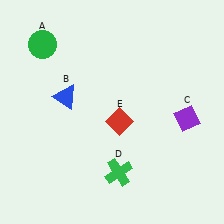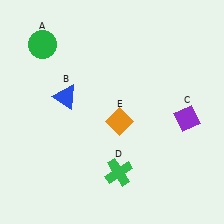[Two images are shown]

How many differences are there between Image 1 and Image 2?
There is 1 difference between the two images.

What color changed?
The diamond (E) changed from red in Image 1 to orange in Image 2.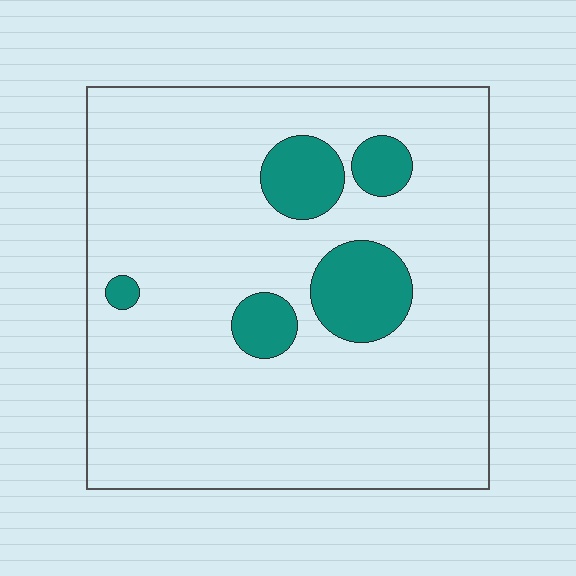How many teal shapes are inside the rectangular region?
5.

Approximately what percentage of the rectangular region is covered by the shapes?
Approximately 15%.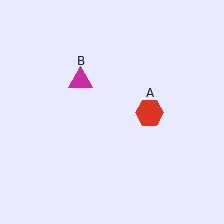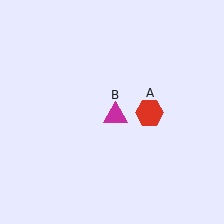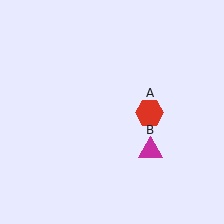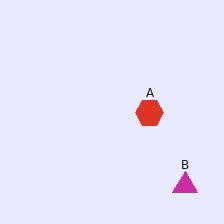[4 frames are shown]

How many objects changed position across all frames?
1 object changed position: magenta triangle (object B).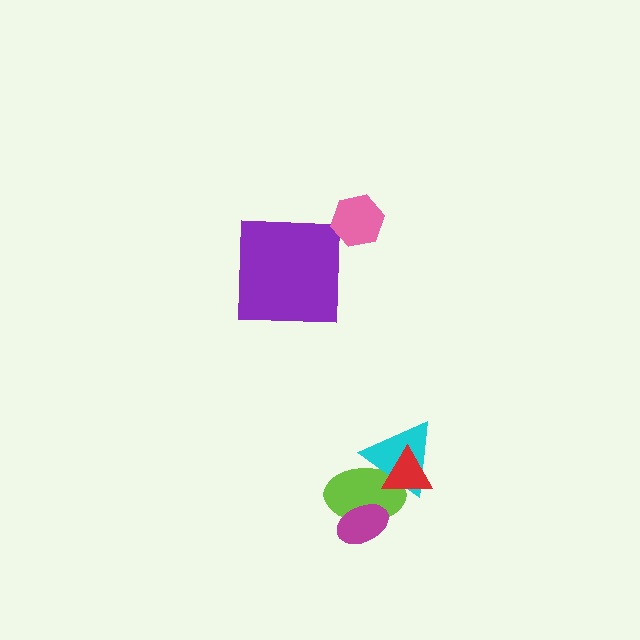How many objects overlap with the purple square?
0 objects overlap with the purple square.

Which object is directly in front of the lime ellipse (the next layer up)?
The cyan triangle is directly in front of the lime ellipse.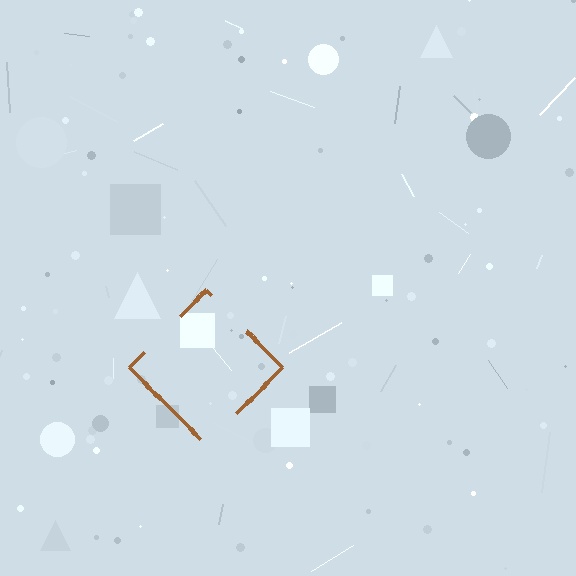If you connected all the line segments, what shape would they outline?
They would outline a diamond.